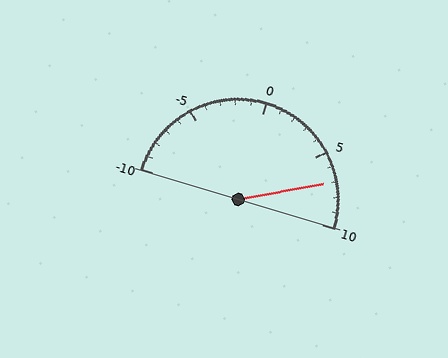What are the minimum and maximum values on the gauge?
The gauge ranges from -10 to 10.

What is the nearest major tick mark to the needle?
The nearest major tick mark is 5.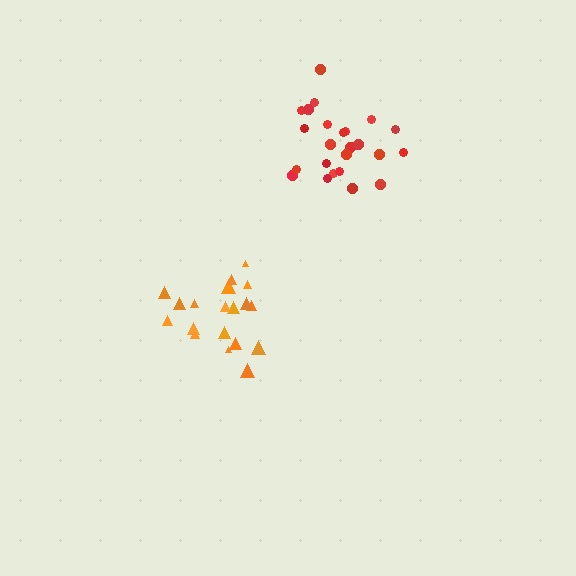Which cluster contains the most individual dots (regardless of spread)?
Red (25).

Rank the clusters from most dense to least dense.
red, orange.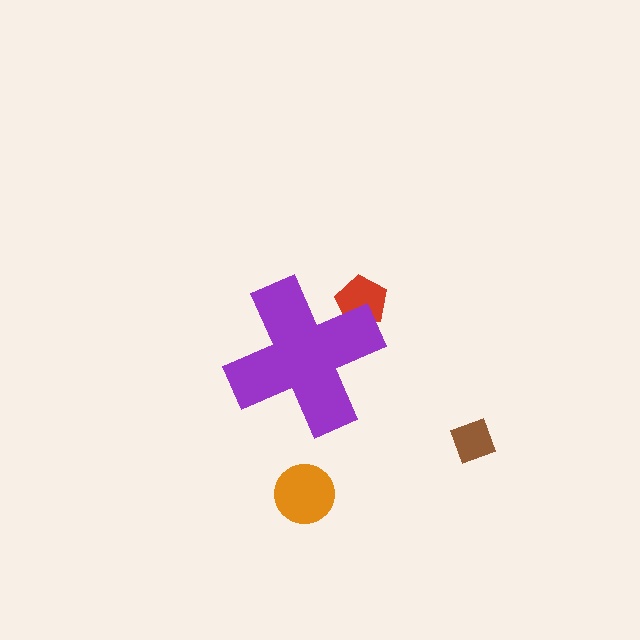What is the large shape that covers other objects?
A purple cross.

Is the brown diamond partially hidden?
No, the brown diamond is fully visible.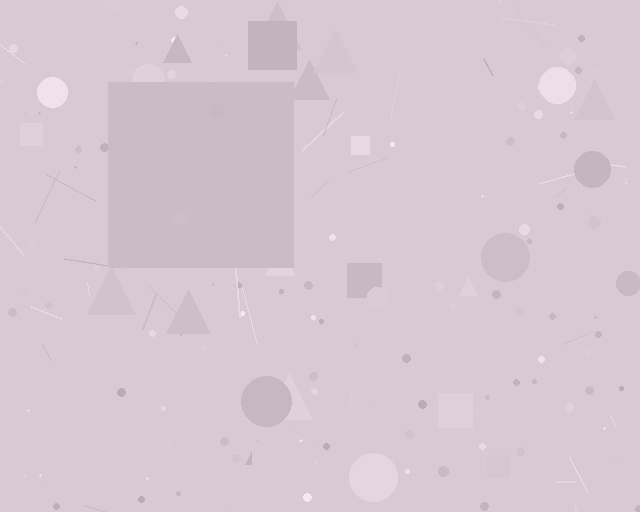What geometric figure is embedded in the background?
A square is embedded in the background.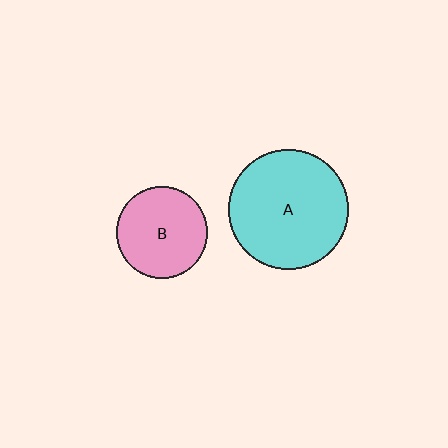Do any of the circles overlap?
No, none of the circles overlap.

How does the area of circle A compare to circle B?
Approximately 1.7 times.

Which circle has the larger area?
Circle A (cyan).